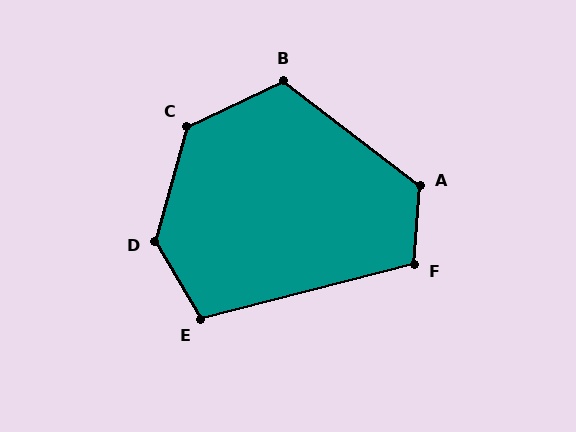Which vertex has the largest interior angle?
D, at approximately 134 degrees.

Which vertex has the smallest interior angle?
E, at approximately 106 degrees.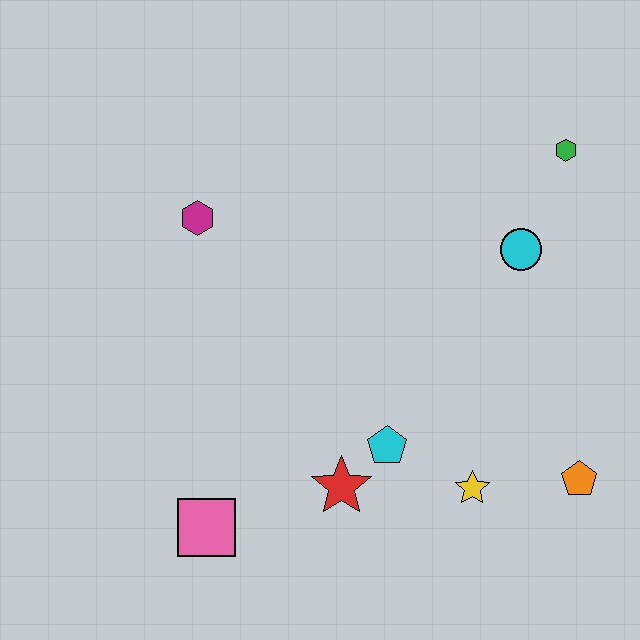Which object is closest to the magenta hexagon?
The cyan pentagon is closest to the magenta hexagon.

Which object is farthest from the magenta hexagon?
The orange pentagon is farthest from the magenta hexagon.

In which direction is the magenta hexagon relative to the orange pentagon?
The magenta hexagon is to the left of the orange pentagon.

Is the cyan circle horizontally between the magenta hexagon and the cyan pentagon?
No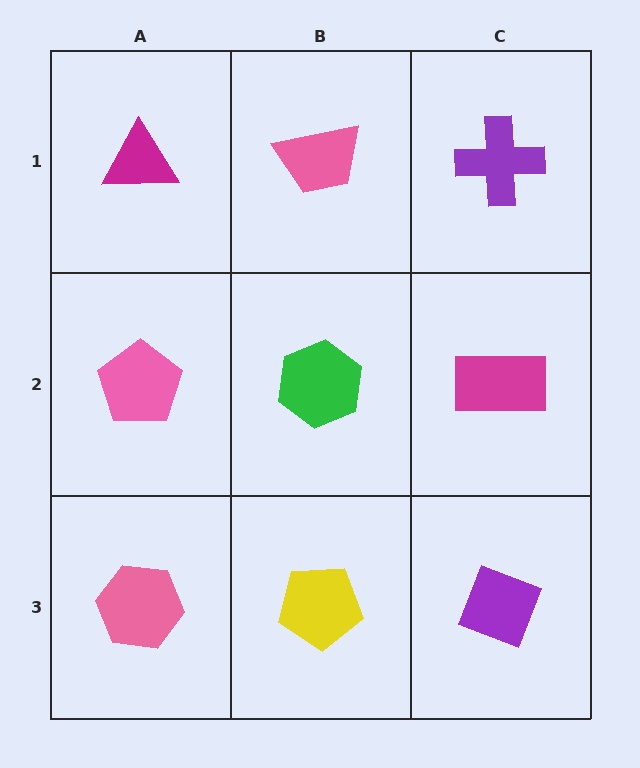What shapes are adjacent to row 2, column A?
A magenta triangle (row 1, column A), a pink hexagon (row 3, column A), a green hexagon (row 2, column B).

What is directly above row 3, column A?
A pink pentagon.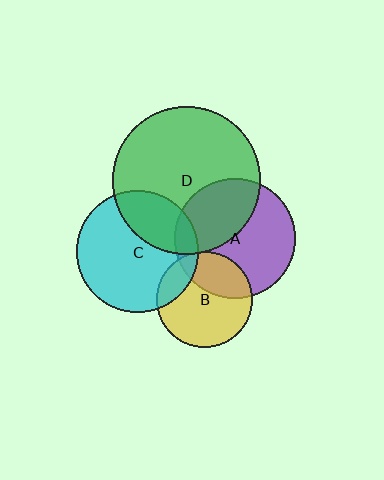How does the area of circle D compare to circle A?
Approximately 1.5 times.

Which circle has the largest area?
Circle D (green).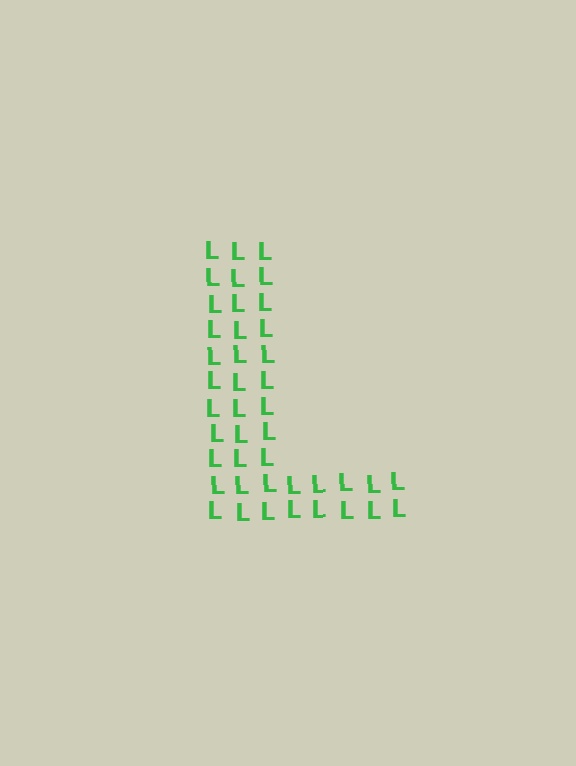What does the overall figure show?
The overall figure shows the letter L.